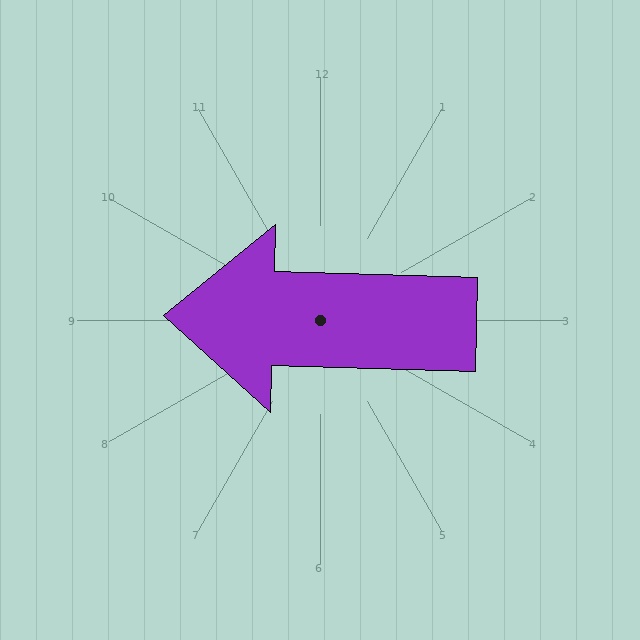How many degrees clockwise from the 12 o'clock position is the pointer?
Approximately 272 degrees.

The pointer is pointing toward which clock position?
Roughly 9 o'clock.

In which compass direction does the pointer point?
West.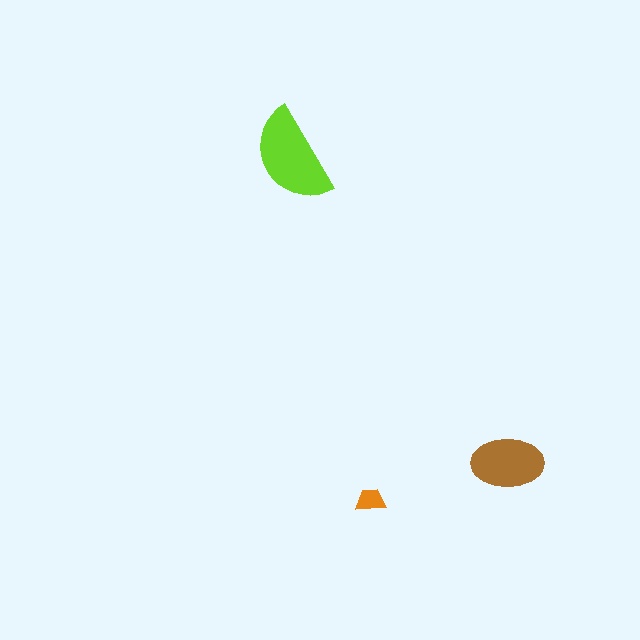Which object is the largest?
The lime semicircle.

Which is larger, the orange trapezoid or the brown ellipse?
The brown ellipse.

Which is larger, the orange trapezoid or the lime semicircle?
The lime semicircle.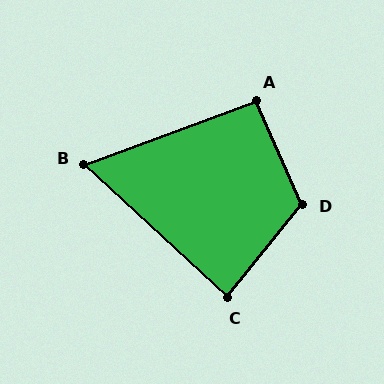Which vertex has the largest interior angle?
D, at approximately 117 degrees.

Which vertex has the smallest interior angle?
B, at approximately 63 degrees.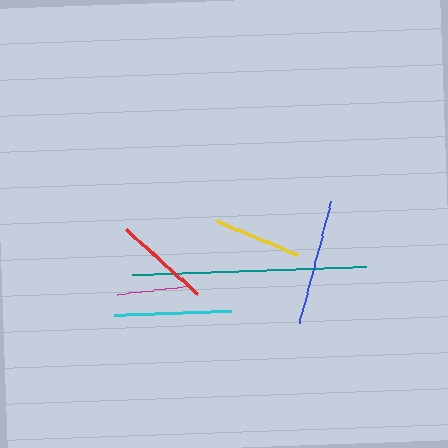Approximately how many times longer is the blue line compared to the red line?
The blue line is approximately 1.3 times the length of the red line.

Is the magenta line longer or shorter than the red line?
The red line is longer than the magenta line.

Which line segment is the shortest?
The magenta line is the shortest at approximately 73 pixels.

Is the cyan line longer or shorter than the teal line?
The teal line is longer than the cyan line.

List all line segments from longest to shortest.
From longest to shortest: teal, blue, cyan, red, yellow, magenta.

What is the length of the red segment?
The red segment is approximately 96 pixels long.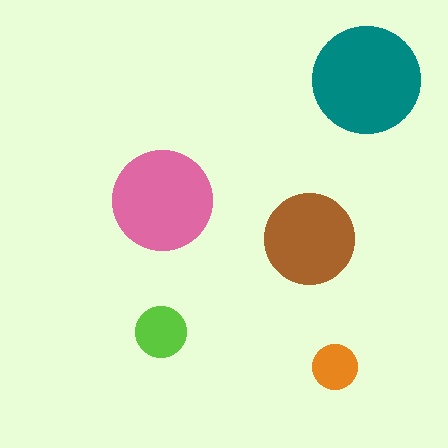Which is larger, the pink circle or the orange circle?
The pink one.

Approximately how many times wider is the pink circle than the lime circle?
About 2 times wider.